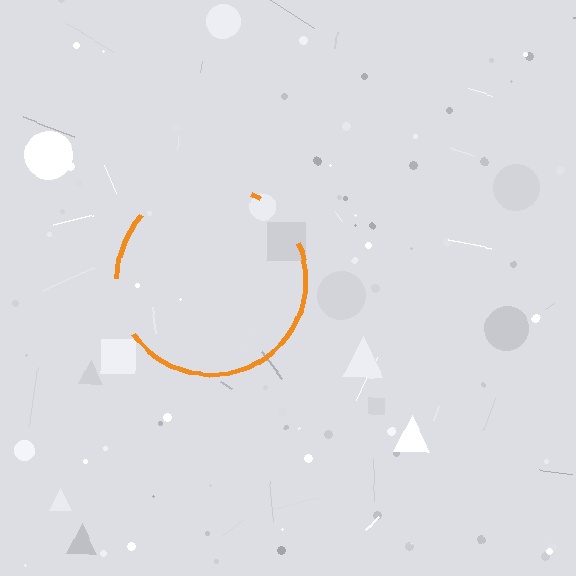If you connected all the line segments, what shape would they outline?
They would outline a circle.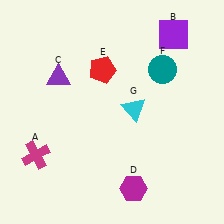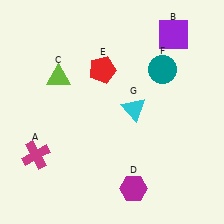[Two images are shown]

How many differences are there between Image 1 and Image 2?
There is 1 difference between the two images.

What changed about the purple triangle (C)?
In Image 1, C is purple. In Image 2, it changed to lime.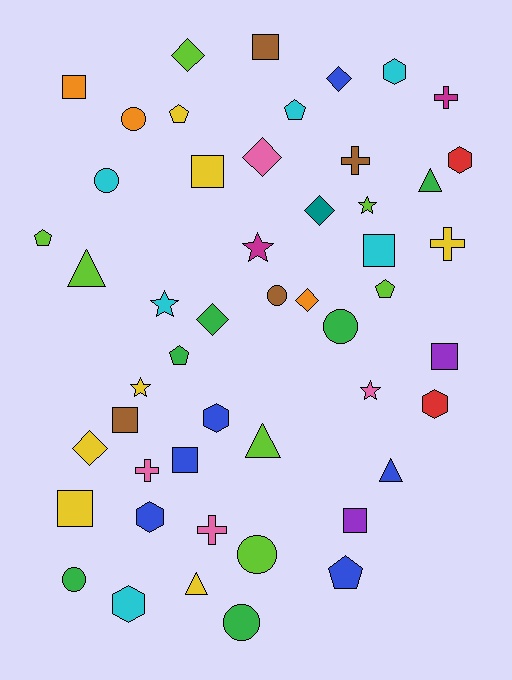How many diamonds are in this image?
There are 7 diamonds.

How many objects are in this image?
There are 50 objects.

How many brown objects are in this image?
There are 4 brown objects.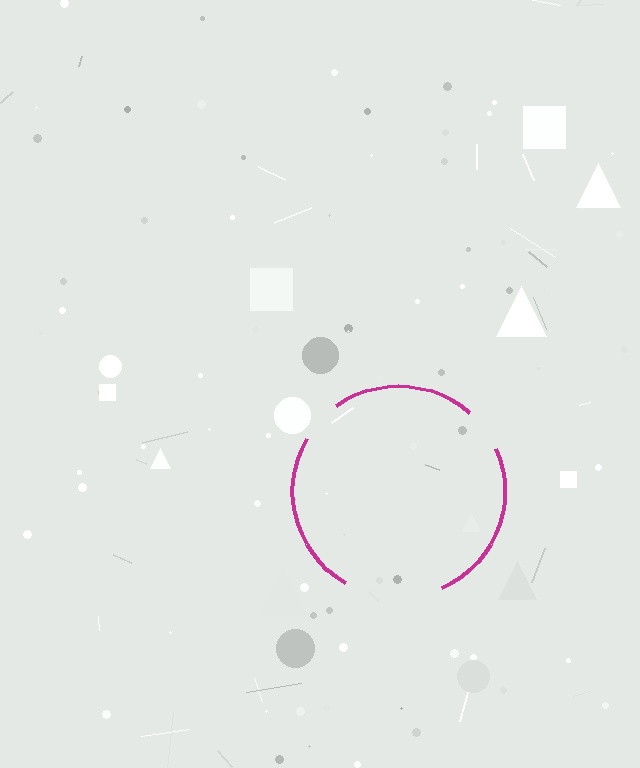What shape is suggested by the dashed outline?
The dashed outline suggests a circle.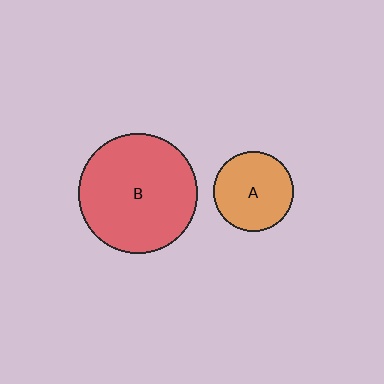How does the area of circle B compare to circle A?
Approximately 2.2 times.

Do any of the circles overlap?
No, none of the circles overlap.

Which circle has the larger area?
Circle B (red).